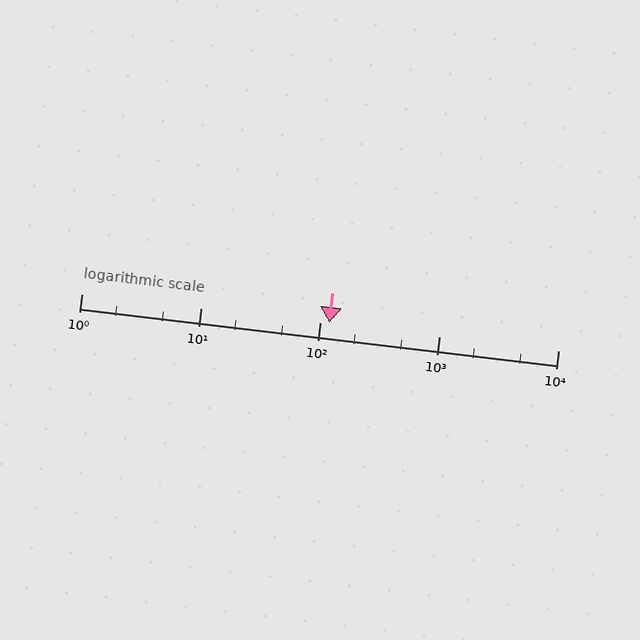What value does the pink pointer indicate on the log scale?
The pointer indicates approximately 120.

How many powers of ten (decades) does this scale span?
The scale spans 4 decades, from 1 to 10000.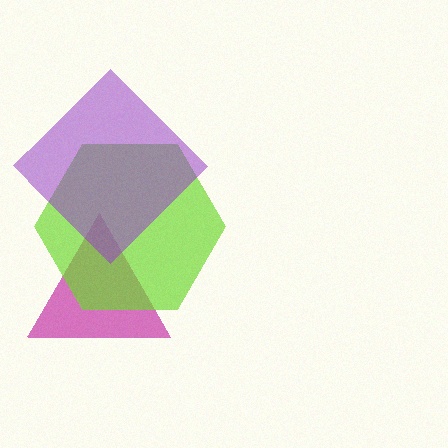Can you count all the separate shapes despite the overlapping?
Yes, there are 3 separate shapes.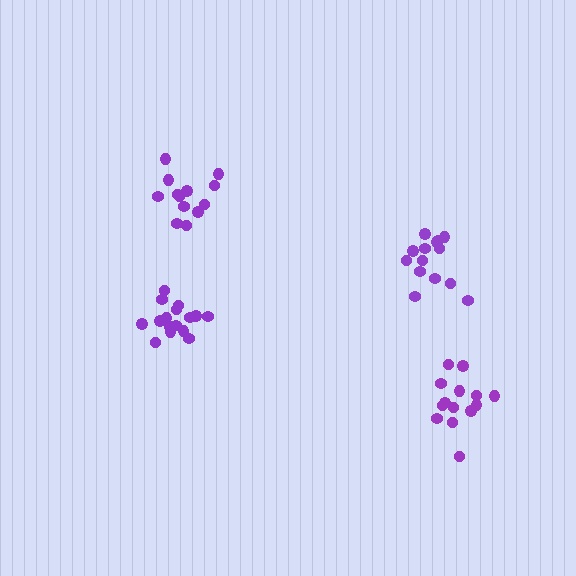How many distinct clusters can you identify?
There are 4 distinct clusters.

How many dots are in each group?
Group 1: 13 dots, Group 2: 14 dots, Group 3: 14 dots, Group 4: 16 dots (57 total).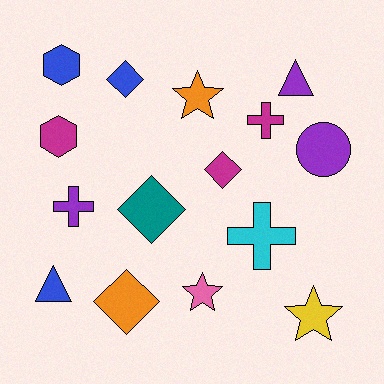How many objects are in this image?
There are 15 objects.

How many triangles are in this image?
There are 2 triangles.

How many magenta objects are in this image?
There are 3 magenta objects.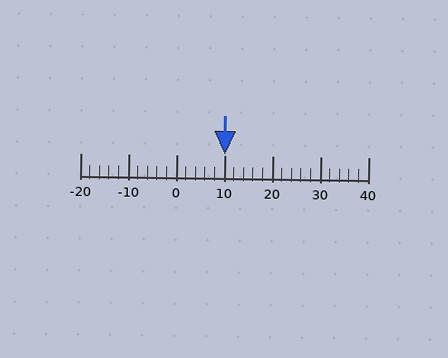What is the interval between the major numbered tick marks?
The major tick marks are spaced 10 units apart.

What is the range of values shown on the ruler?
The ruler shows values from -20 to 40.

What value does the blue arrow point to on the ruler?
The blue arrow points to approximately 10.